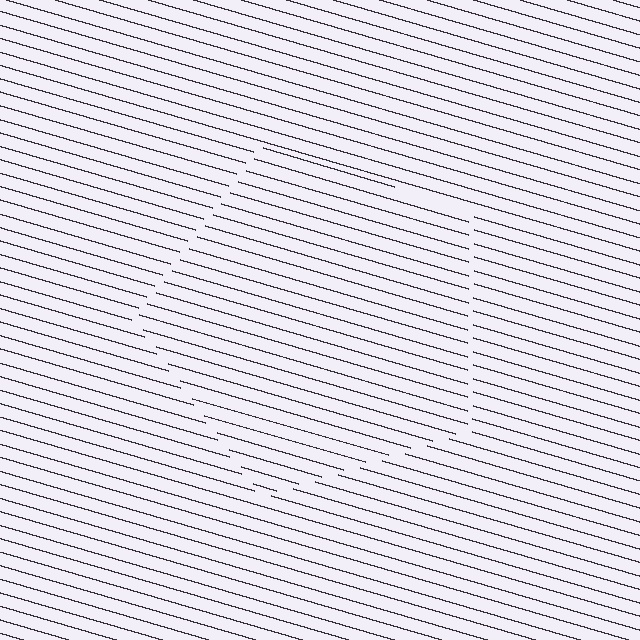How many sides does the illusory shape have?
5 sides — the line-ends trace a pentagon.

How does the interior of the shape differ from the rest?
The interior of the shape contains the same grating, shifted by half a period — the contour is defined by the phase discontinuity where line-ends from the inner and outer gratings abut.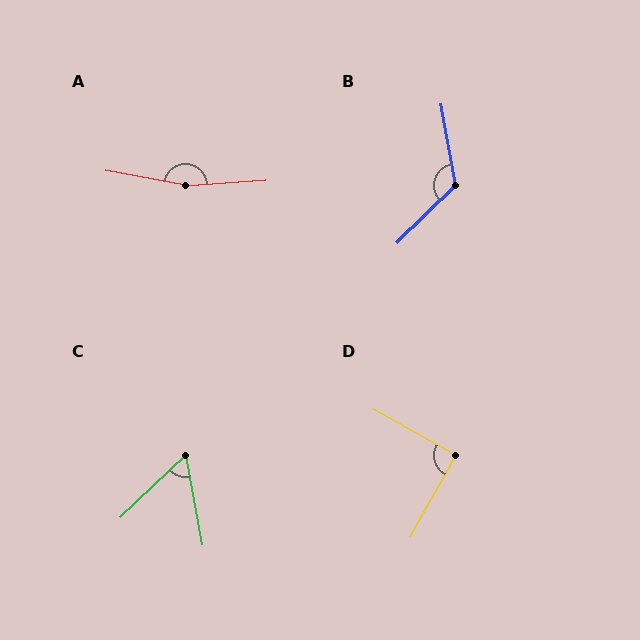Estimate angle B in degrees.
Approximately 124 degrees.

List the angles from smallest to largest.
C (57°), D (90°), B (124°), A (165°).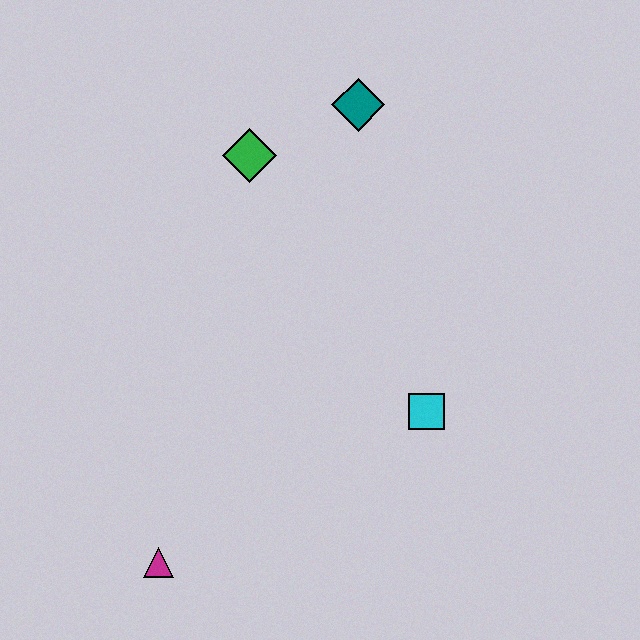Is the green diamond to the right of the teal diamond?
No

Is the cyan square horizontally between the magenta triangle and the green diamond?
No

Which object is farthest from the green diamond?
The magenta triangle is farthest from the green diamond.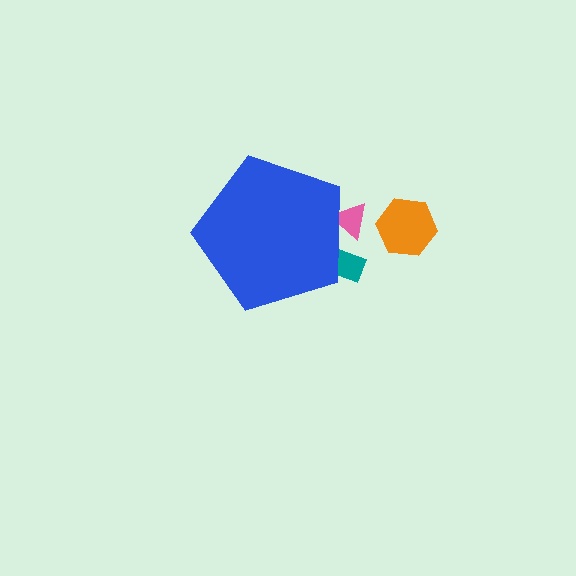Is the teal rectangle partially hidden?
Yes, the teal rectangle is partially hidden behind the blue pentagon.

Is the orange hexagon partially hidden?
No, the orange hexagon is fully visible.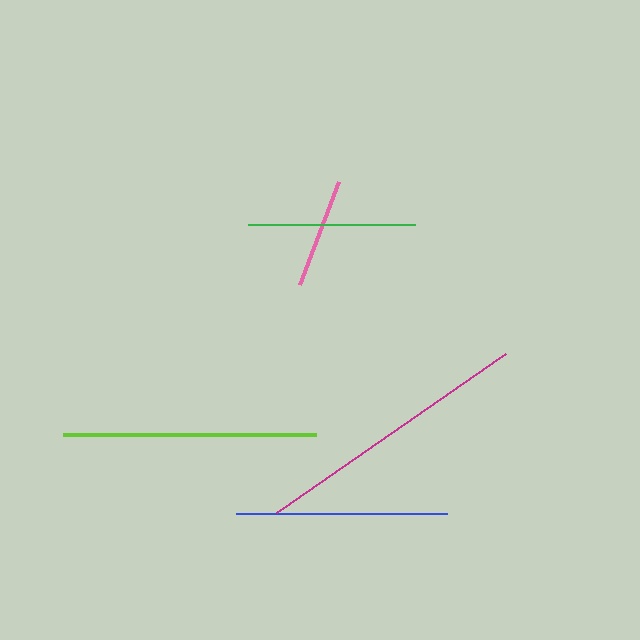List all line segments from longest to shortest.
From longest to shortest: magenta, lime, blue, green, pink.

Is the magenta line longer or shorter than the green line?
The magenta line is longer than the green line.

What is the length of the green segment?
The green segment is approximately 166 pixels long.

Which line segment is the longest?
The magenta line is the longest at approximately 279 pixels.